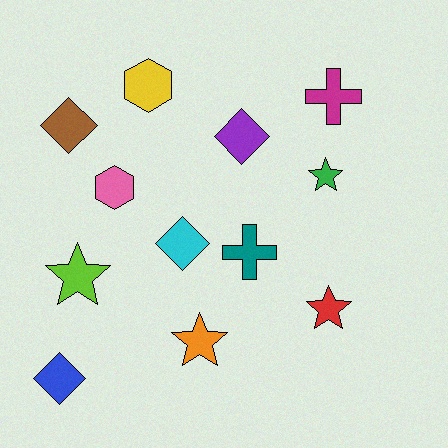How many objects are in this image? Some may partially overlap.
There are 12 objects.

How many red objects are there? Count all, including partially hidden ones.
There is 1 red object.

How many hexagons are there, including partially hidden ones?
There are 2 hexagons.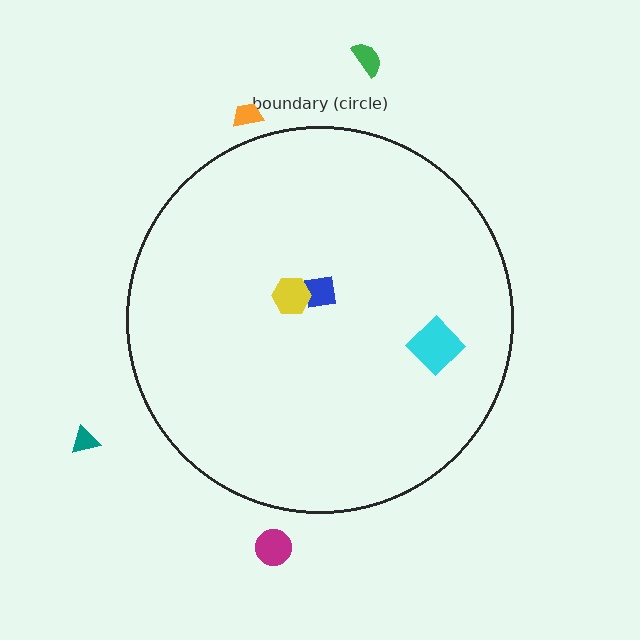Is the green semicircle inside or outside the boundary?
Outside.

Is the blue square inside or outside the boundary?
Inside.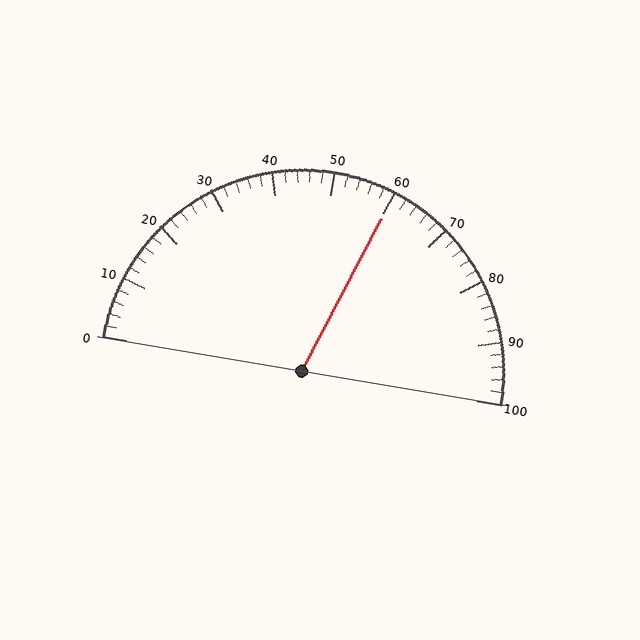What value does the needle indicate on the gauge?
The needle indicates approximately 60.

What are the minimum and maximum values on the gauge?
The gauge ranges from 0 to 100.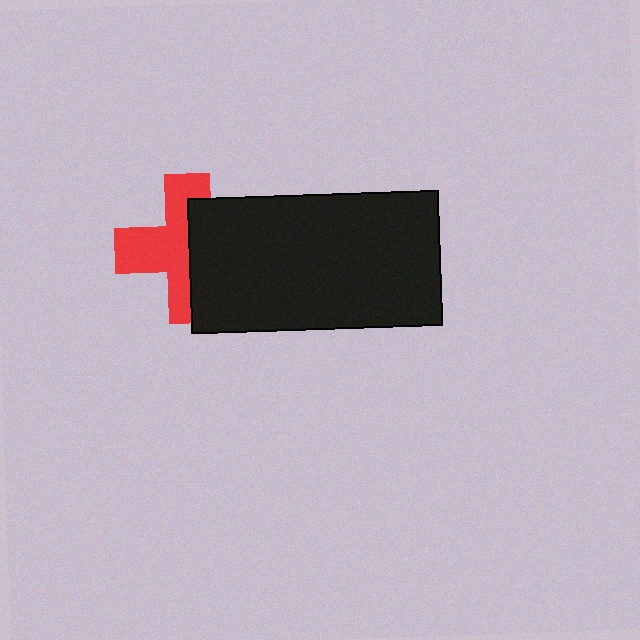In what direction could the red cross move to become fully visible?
The red cross could move left. That would shift it out from behind the black rectangle entirely.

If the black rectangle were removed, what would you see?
You would see the complete red cross.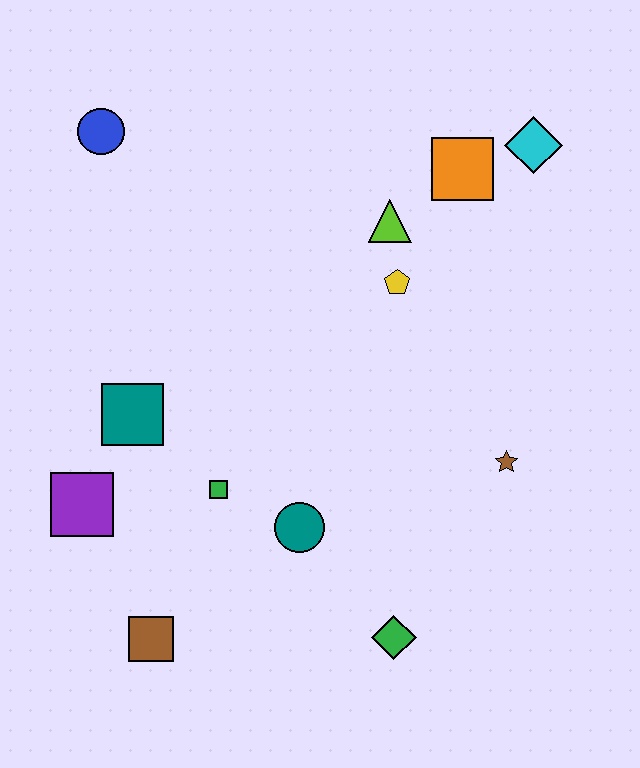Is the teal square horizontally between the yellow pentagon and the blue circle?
Yes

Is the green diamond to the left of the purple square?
No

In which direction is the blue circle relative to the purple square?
The blue circle is above the purple square.